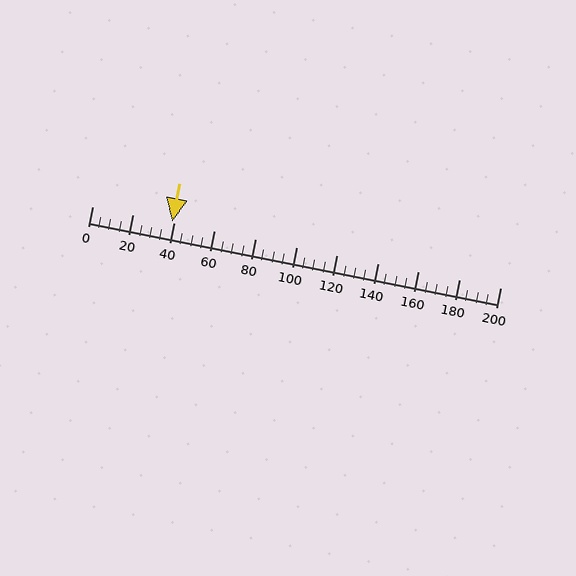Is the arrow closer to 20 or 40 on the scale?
The arrow is closer to 40.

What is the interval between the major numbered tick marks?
The major tick marks are spaced 20 units apart.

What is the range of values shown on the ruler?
The ruler shows values from 0 to 200.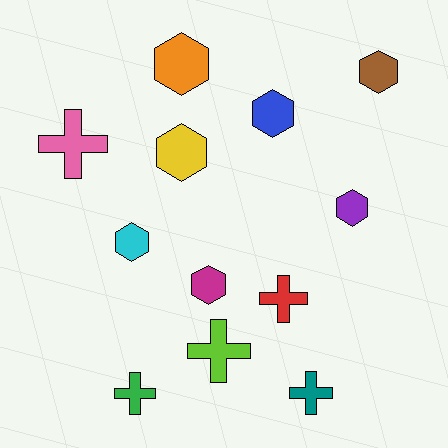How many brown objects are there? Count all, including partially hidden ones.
There is 1 brown object.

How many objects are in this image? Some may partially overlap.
There are 12 objects.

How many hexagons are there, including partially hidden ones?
There are 7 hexagons.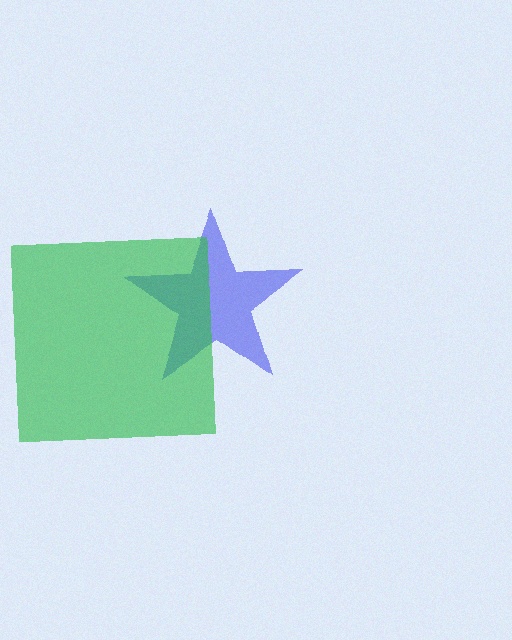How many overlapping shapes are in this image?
There are 2 overlapping shapes in the image.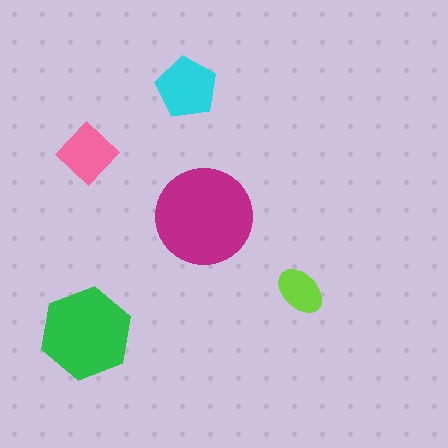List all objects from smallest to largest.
The lime ellipse, the pink diamond, the cyan pentagon, the green hexagon, the magenta circle.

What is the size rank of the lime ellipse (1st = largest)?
5th.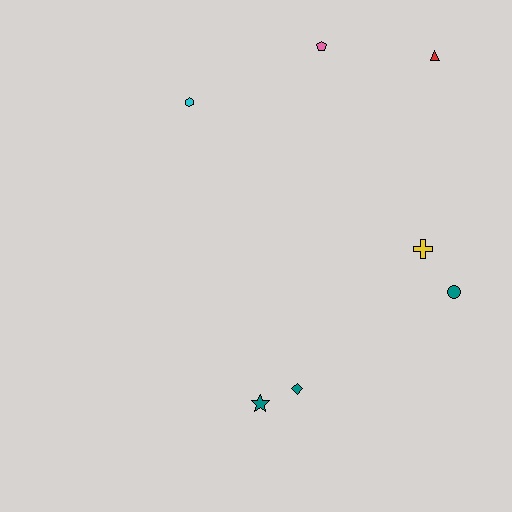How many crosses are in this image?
There is 1 cross.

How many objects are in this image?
There are 7 objects.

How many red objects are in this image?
There is 1 red object.